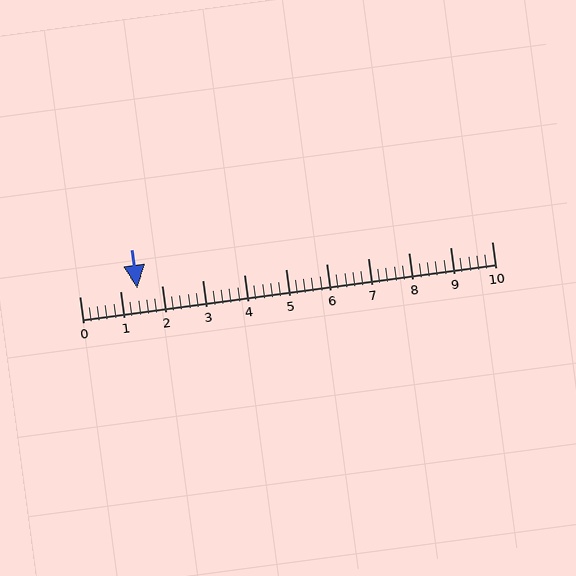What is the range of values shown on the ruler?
The ruler shows values from 0 to 10.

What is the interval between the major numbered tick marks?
The major tick marks are spaced 1 units apart.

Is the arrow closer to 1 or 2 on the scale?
The arrow is closer to 1.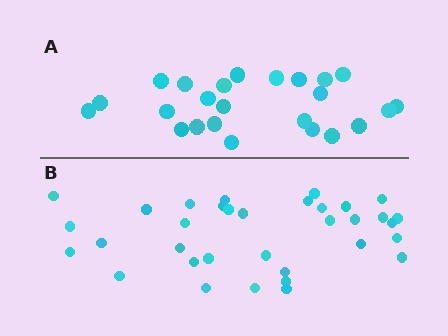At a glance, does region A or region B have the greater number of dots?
Region B (the bottom region) has more dots.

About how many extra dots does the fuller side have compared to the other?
Region B has roughly 10 or so more dots than region A.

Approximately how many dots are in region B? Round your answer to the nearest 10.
About 30 dots. (The exact count is 34, which rounds to 30.)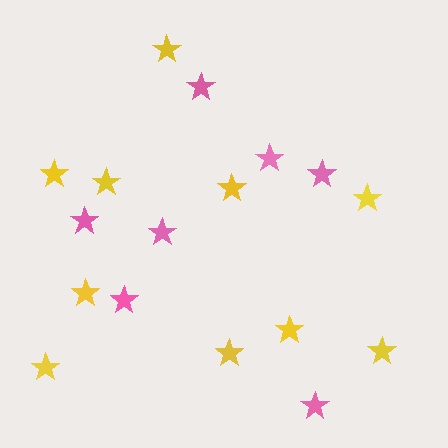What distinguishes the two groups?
There are 2 groups: one group of pink stars (7) and one group of yellow stars (10).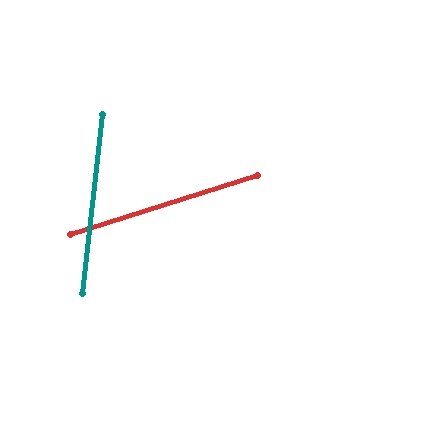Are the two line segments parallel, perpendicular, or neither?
Neither parallel nor perpendicular — they differ by about 66°.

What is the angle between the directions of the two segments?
Approximately 66 degrees.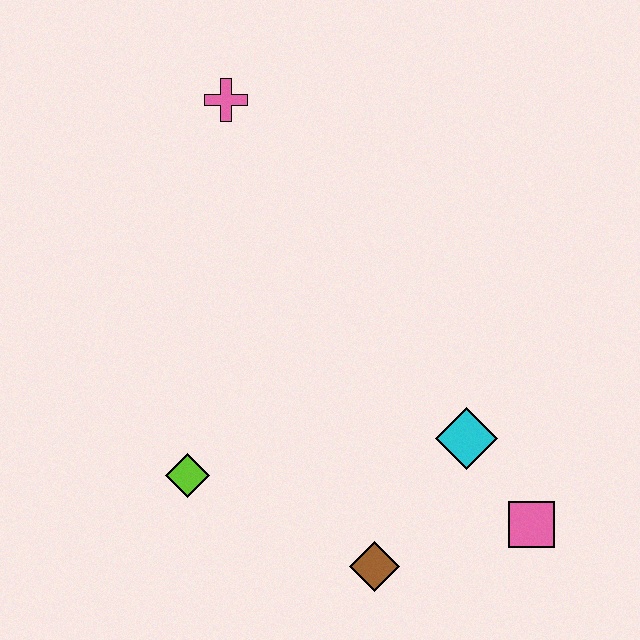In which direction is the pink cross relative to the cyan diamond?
The pink cross is above the cyan diamond.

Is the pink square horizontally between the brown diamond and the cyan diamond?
No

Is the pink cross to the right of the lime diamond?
Yes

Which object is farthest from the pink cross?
The pink square is farthest from the pink cross.